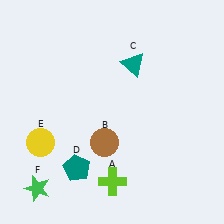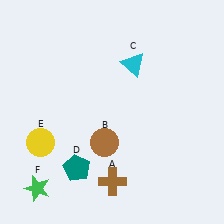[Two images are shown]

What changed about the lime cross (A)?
In Image 1, A is lime. In Image 2, it changed to brown.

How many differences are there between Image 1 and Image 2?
There are 2 differences between the two images.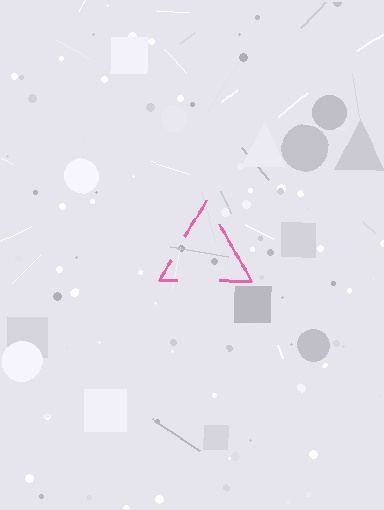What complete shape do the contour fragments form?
The contour fragments form a triangle.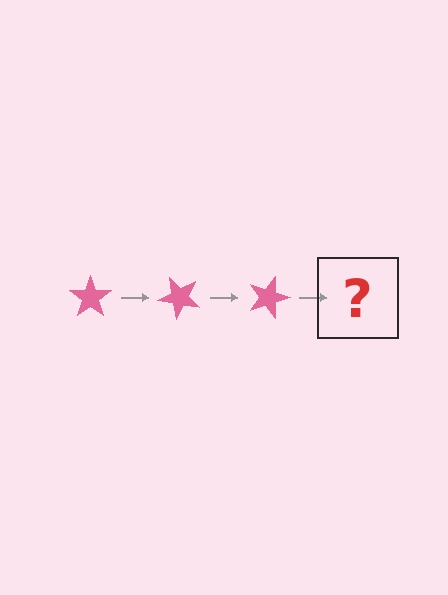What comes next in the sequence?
The next element should be a pink star rotated 135 degrees.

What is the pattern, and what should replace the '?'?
The pattern is that the star rotates 45 degrees each step. The '?' should be a pink star rotated 135 degrees.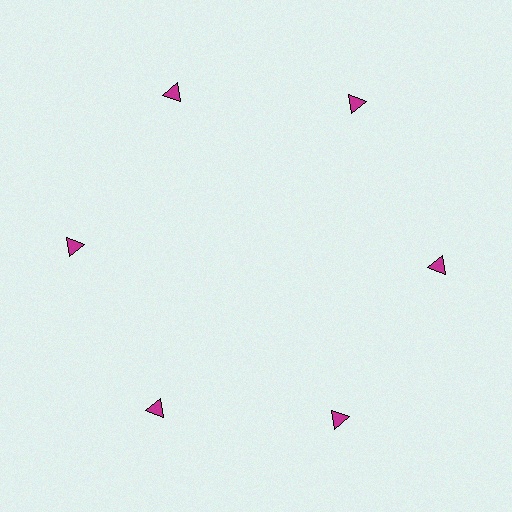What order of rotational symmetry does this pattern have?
This pattern has 6-fold rotational symmetry.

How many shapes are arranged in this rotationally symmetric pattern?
There are 6 shapes, arranged in 6 groups of 1.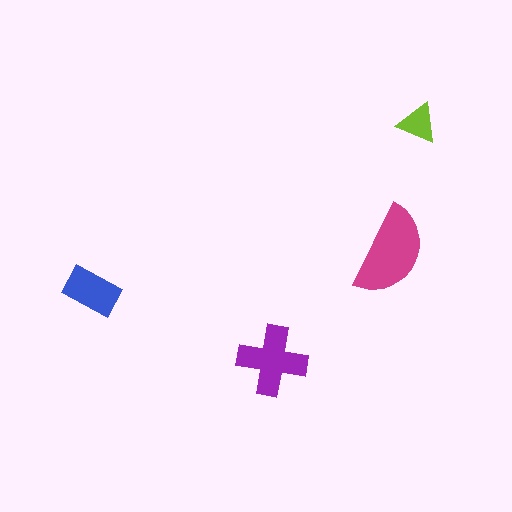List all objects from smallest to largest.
The lime triangle, the blue rectangle, the purple cross, the magenta semicircle.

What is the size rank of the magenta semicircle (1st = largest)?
1st.